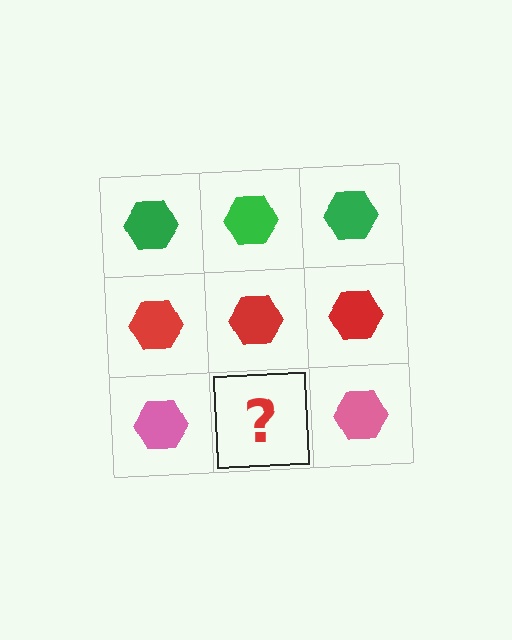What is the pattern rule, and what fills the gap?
The rule is that each row has a consistent color. The gap should be filled with a pink hexagon.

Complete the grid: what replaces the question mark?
The question mark should be replaced with a pink hexagon.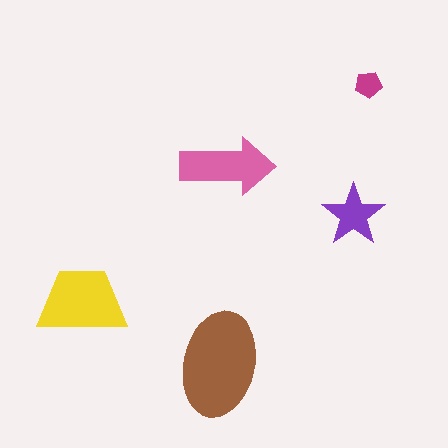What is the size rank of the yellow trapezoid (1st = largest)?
2nd.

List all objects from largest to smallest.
The brown ellipse, the yellow trapezoid, the pink arrow, the purple star, the magenta pentagon.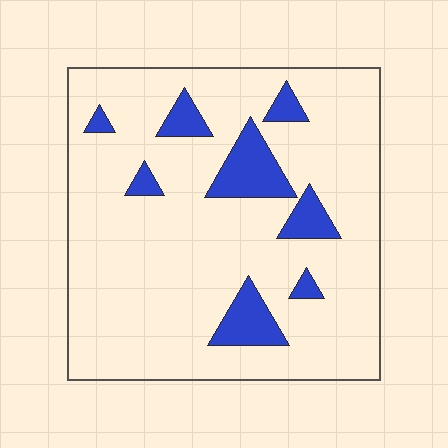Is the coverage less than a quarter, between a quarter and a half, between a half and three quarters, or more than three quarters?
Less than a quarter.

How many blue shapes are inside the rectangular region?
8.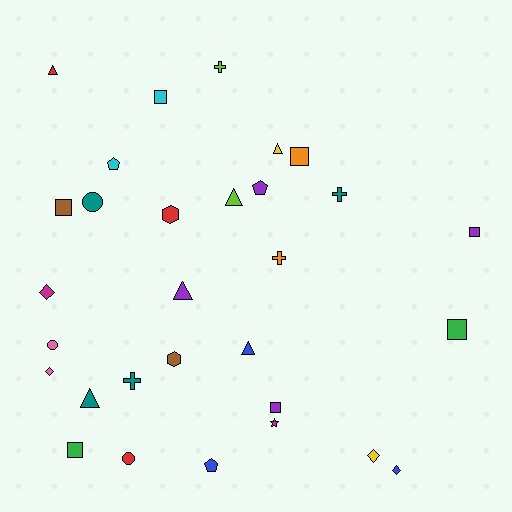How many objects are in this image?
There are 30 objects.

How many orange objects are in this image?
There are 2 orange objects.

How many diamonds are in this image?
There are 4 diamonds.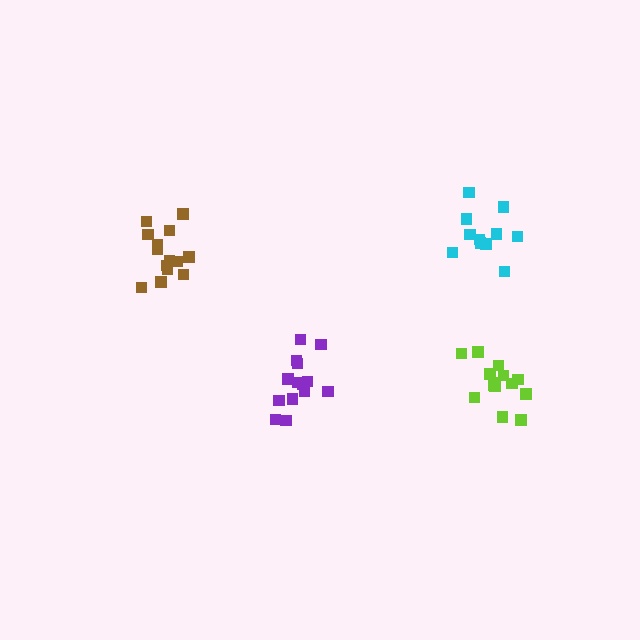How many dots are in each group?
Group 1: 11 dots, Group 2: 14 dots, Group 3: 14 dots, Group 4: 14 dots (53 total).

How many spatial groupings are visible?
There are 4 spatial groupings.